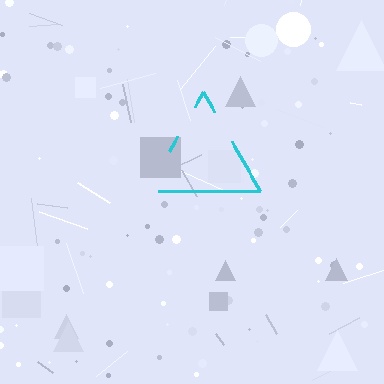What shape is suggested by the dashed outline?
The dashed outline suggests a triangle.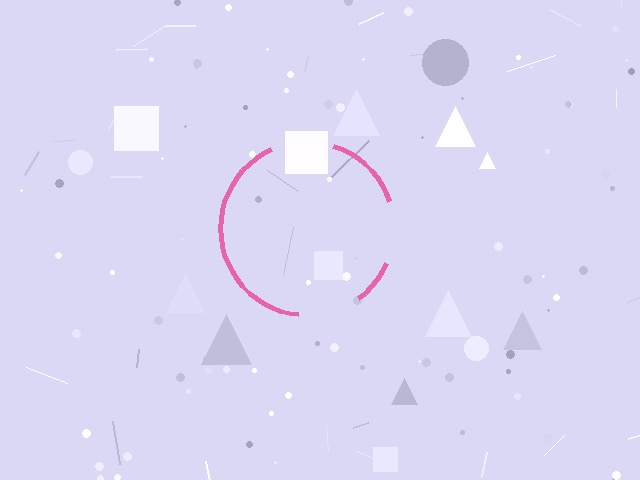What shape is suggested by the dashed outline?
The dashed outline suggests a circle.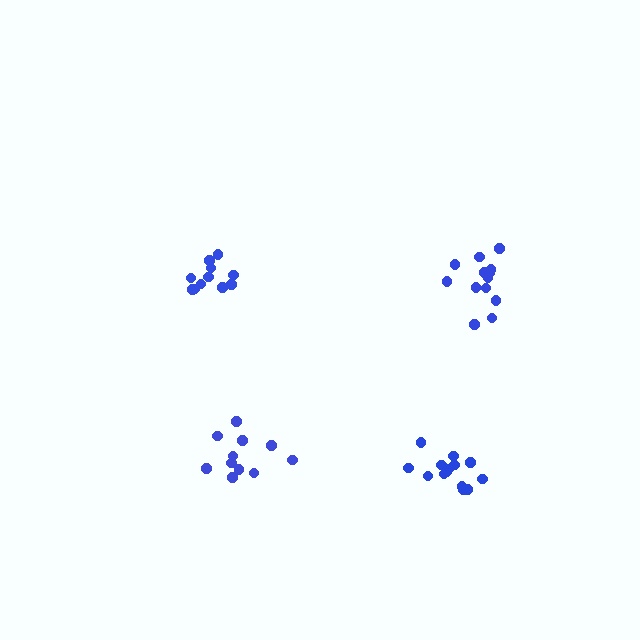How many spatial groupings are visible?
There are 4 spatial groupings.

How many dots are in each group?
Group 1: 11 dots, Group 2: 13 dots, Group 3: 11 dots, Group 4: 14 dots (49 total).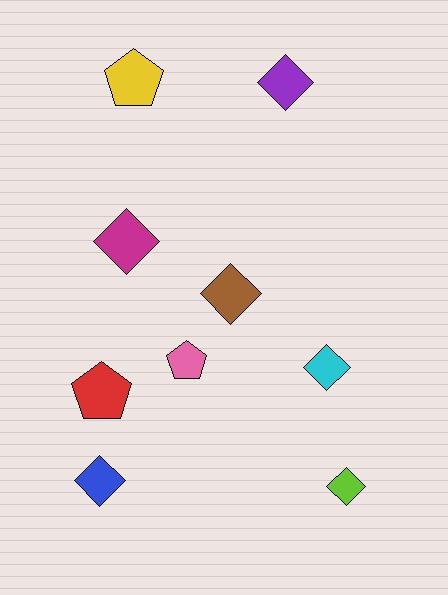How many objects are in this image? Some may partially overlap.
There are 9 objects.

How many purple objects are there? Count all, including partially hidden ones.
There is 1 purple object.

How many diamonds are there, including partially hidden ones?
There are 6 diamonds.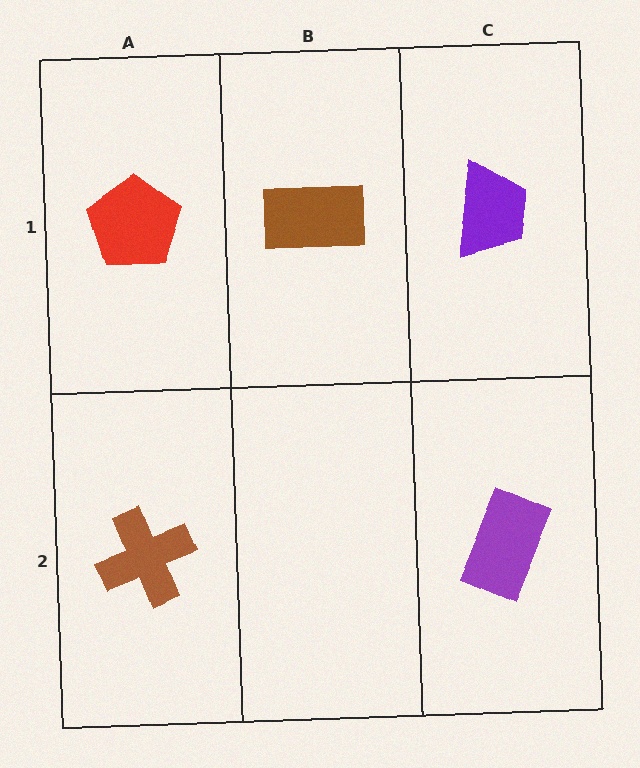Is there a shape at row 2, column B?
No, that cell is empty.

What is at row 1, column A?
A red pentagon.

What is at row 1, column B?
A brown rectangle.